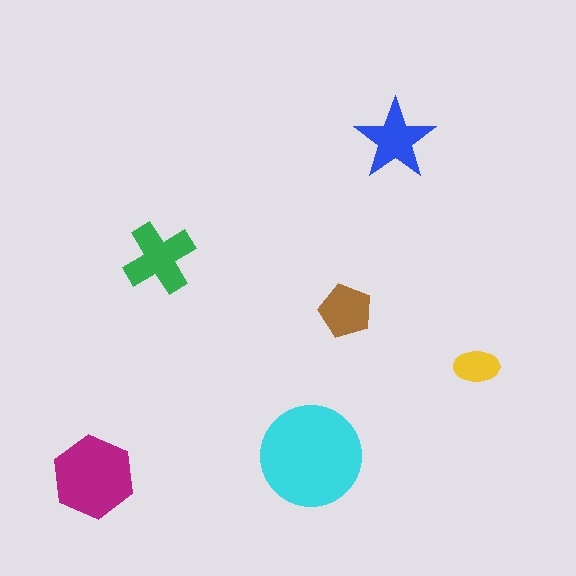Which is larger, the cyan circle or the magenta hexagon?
The cyan circle.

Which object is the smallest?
The yellow ellipse.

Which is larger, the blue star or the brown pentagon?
The blue star.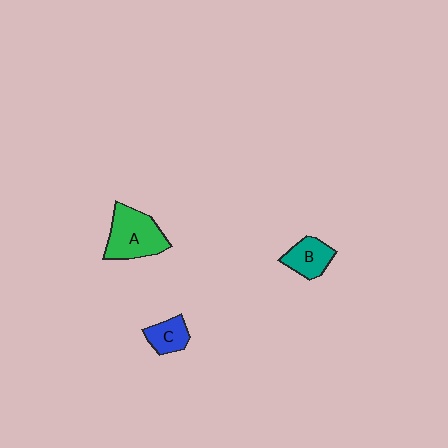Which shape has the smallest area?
Shape C (blue).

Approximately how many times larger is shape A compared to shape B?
Approximately 1.7 times.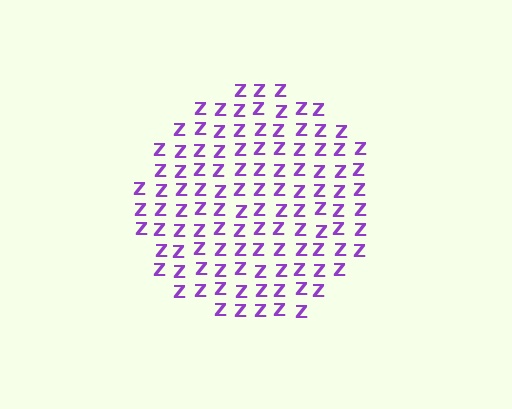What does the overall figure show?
The overall figure shows a circle.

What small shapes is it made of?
It is made of small letter Z's.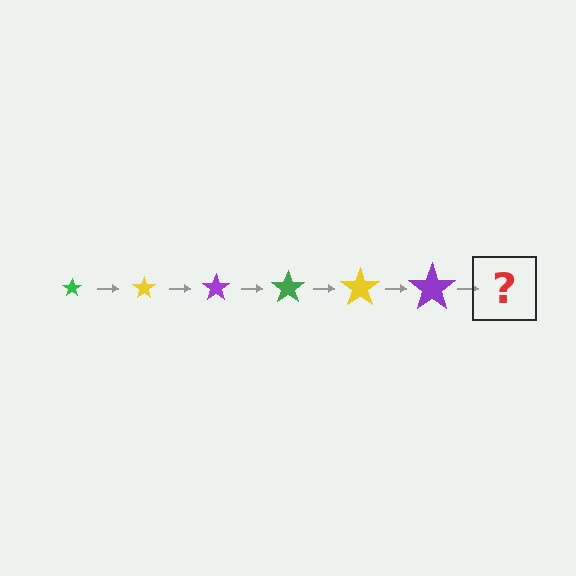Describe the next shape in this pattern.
It should be a green star, larger than the previous one.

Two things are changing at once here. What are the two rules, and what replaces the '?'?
The two rules are that the star grows larger each step and the color cycles through green, yellow, and purple. The '?' should be a green star, larger than the previous one.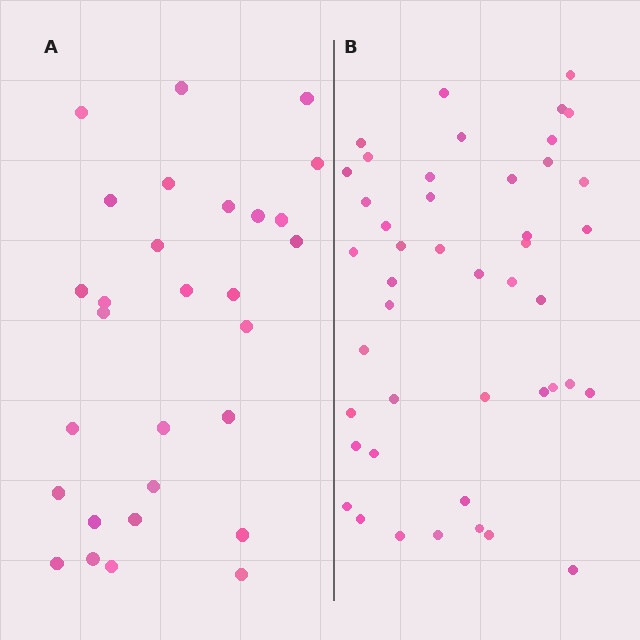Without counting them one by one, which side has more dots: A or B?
Region B (the right region) has more dots.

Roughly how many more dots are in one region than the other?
Region B has approximately 15 more dots than region A.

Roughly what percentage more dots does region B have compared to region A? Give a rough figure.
About 55% more.